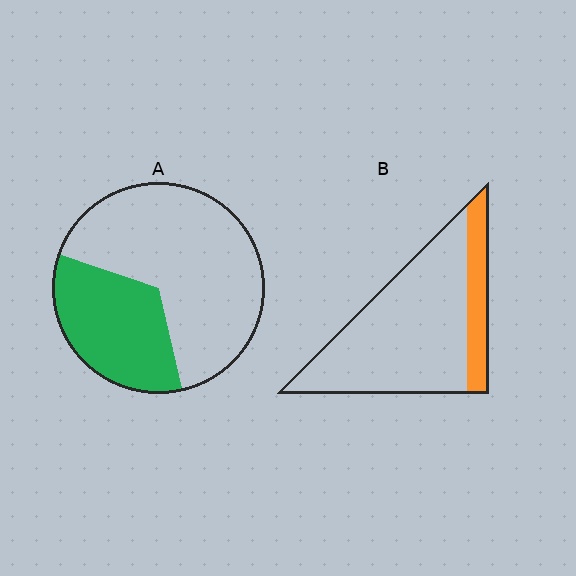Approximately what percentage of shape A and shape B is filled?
A is approximately 35% and B is approximately 20%.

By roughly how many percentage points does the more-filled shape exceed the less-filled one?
By roughly 15 percentage points (A over B).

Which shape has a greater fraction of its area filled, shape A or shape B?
Shape A.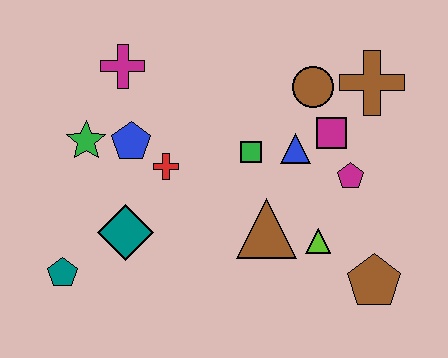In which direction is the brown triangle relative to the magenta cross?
The brown triangle is below the magenta cross.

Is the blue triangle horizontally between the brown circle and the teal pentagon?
Yes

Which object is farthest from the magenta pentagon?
The teal pentagon is farthest from the magenta pentagon.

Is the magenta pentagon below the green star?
Yes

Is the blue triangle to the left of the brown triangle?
No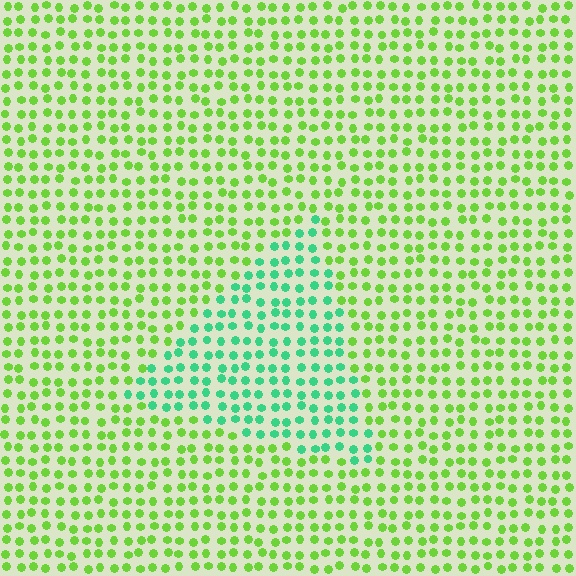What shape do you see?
I see a triangle.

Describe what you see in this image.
The image is filled with small lime elements in a uniform arrangement. A triangle-shaped region is visible where the elements are tinted to a slightly different hue, forming a subtle color boundary.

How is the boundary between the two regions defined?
The boundary is defined purely by a slight shift in hue (about 50 degrees). Spacing, size, and orientation are identical on both sides.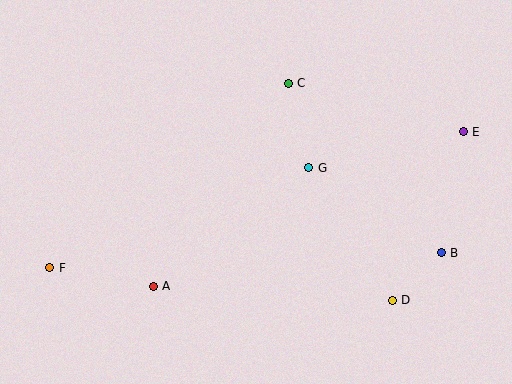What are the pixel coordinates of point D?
Point D is at (392, 300).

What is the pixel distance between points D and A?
The distance between D and A is 239 pixels.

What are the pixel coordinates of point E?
Point E is at (463, 132).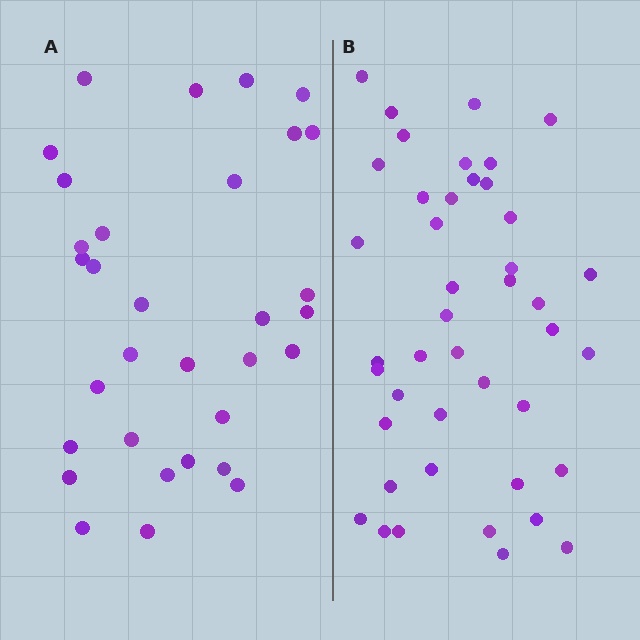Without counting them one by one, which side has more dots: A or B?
Region B (the right region) has more dots.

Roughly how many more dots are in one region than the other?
Region B has roughly 12 or so more dots than region A.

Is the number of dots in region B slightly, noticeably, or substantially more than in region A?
Region B has noticeably more, but not dramatically so. The ratio is roughly 1.3 to 1.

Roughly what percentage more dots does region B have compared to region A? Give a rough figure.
About 35% more.